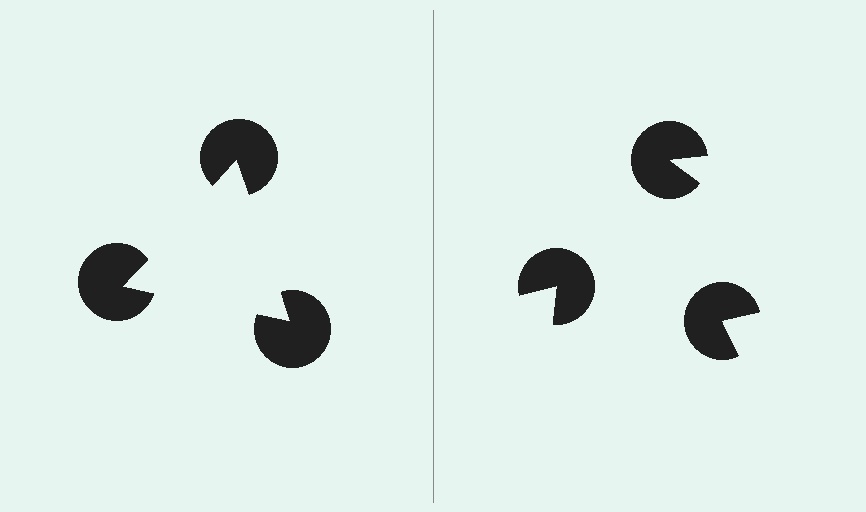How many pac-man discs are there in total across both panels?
6 — 3 on each side.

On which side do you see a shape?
An illusory triangle appears on the left side. On the right side the wedge cuts are rotated, so no coherent shape forms.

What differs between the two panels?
The pac-man discs are positioned identically on both sides; only the wedge orientations differ. On the left they align to a triangle; on the right they are misaligned.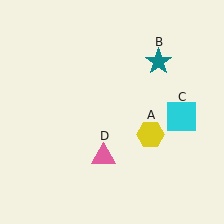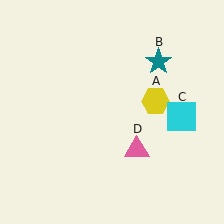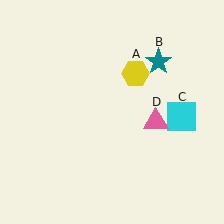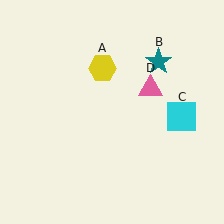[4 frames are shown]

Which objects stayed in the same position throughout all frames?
Teal star (object B) and cyan square (object C) remained stationary.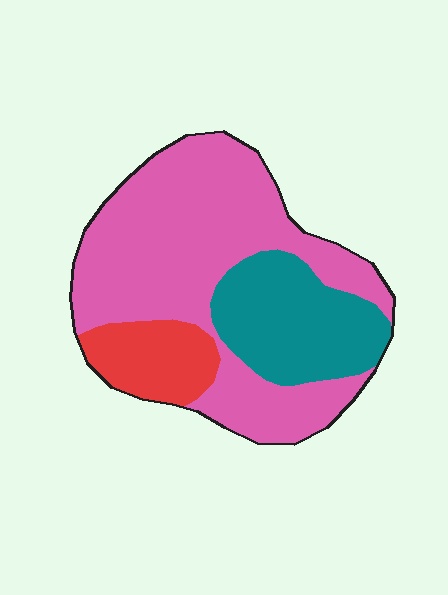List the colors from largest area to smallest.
From largest to smallest: pink, teal, red.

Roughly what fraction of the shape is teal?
Teal takes up about one quarter (1/4) of the shape.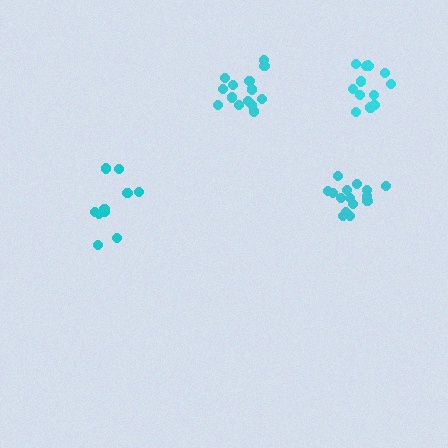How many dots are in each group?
Group 1: 10 dots, Group 2: 15 dots, Group 3: 13 dots, Group 4: 14 dots (52 total).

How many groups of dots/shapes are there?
There are 4 groups.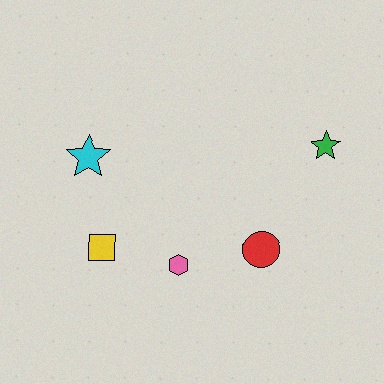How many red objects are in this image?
There is 1 red object.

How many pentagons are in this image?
There are no pentagons.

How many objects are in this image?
There are 5 objects.